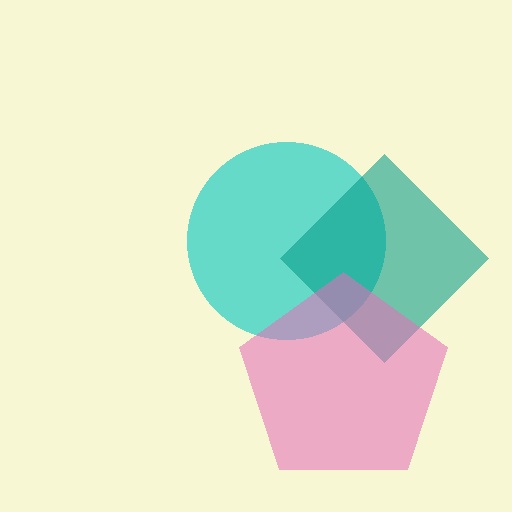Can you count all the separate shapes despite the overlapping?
Yes, there are 3 separate shapes.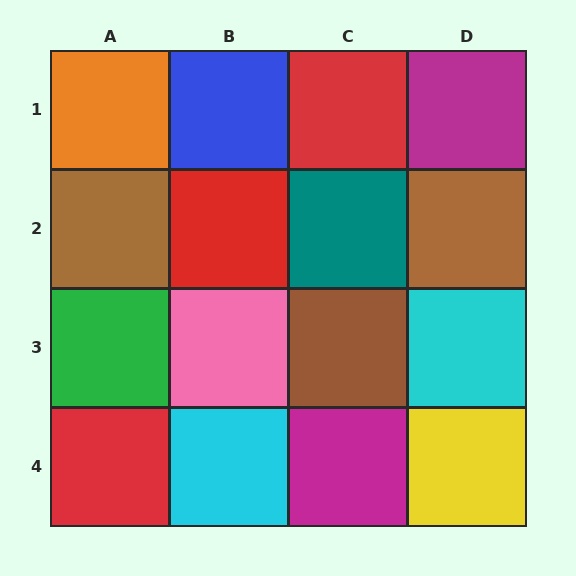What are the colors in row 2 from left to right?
Brown, red, teal, brown.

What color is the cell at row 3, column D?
Cyan.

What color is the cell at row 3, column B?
Pink.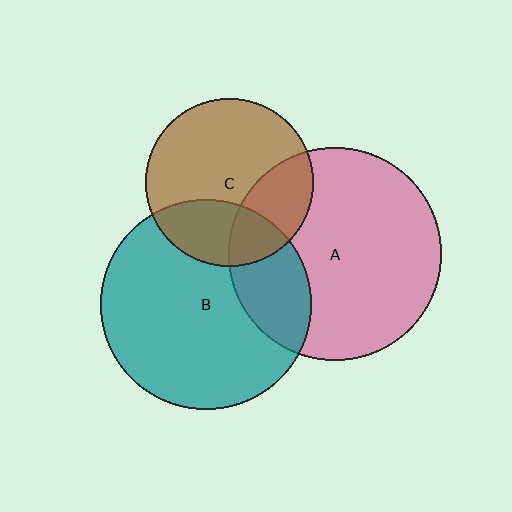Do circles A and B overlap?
Yes.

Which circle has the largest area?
Circle A (pink).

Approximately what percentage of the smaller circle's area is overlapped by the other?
Approximately 25%.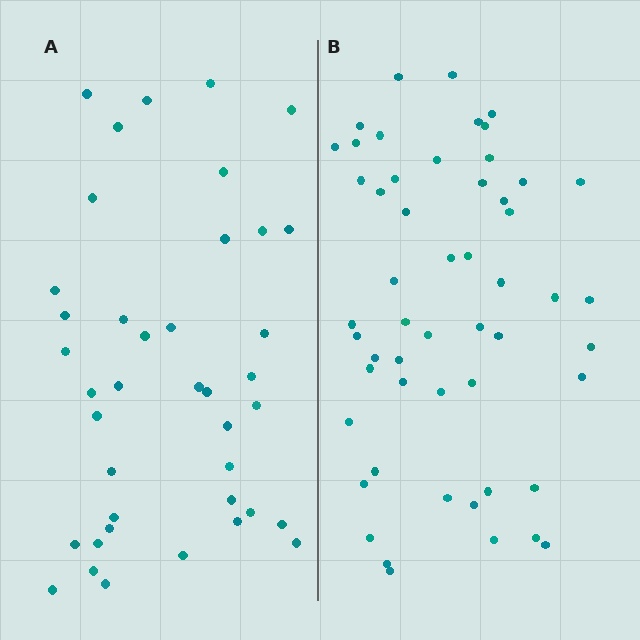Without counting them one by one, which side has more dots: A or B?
Region B (the right region) has more dots.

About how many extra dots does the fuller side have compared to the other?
Region B has approximately 15 more dots than region A.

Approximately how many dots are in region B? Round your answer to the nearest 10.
About 50 dots. (The exact count is 53, which rounds to 50.)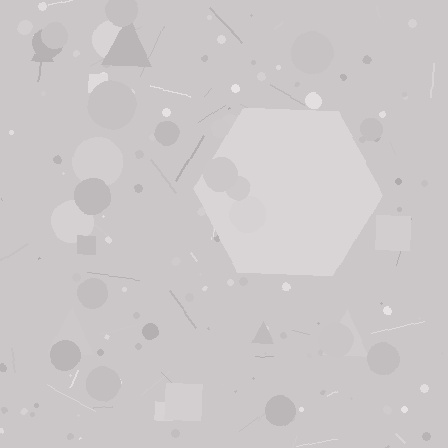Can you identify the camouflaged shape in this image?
The camouflaged shape is a hexagon.